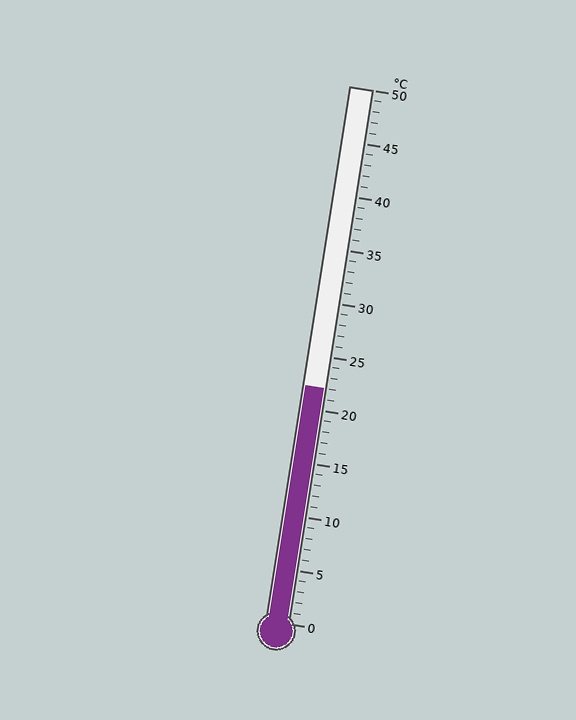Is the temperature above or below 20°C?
The temperature is above 20°C.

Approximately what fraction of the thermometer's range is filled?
The thermometer is filled to approximately 45% of its range.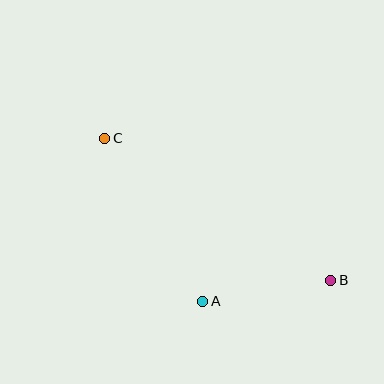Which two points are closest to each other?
Points A and B are closest to each other.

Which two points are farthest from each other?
Points B and C are farthest from each other.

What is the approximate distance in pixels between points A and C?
The distance between A and C is approximately 190 pixels.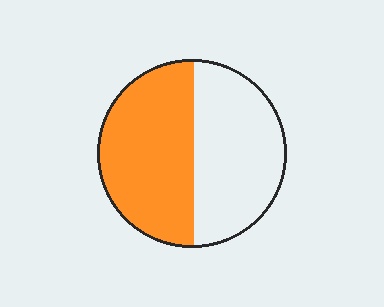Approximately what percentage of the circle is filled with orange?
Approximately 50%.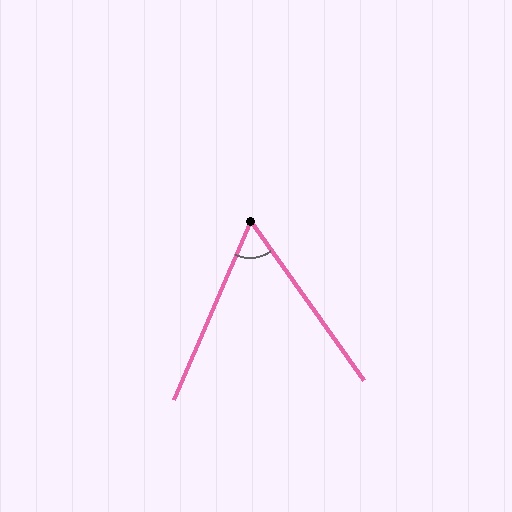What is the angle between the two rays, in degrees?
Approximately 59 degrees.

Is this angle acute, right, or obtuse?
It is acute.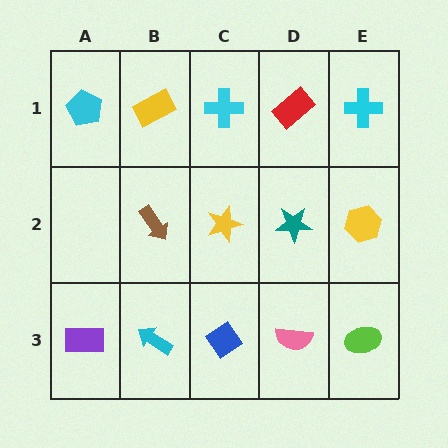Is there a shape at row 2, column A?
No, that cell is empty.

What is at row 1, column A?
A cyan pentagon.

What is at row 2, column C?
A yellow star.